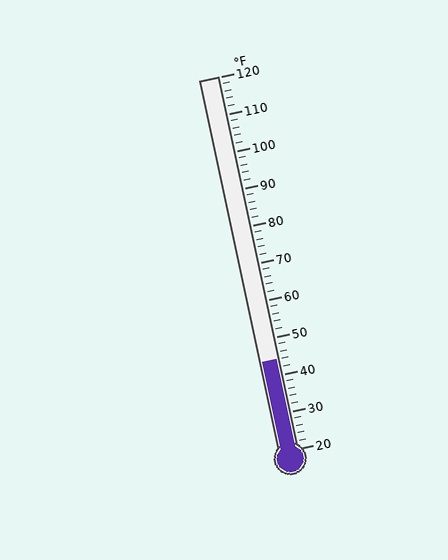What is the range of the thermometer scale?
The thermometer scale ranges from 20°F to 120°F.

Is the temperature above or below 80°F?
The temperature is below 80°F.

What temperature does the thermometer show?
The thermometer shows approximately 44°F.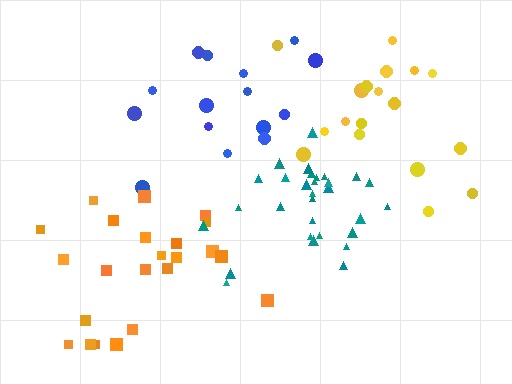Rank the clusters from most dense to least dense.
teal, yellow, orange, blue.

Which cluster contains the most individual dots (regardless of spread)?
Teal (30).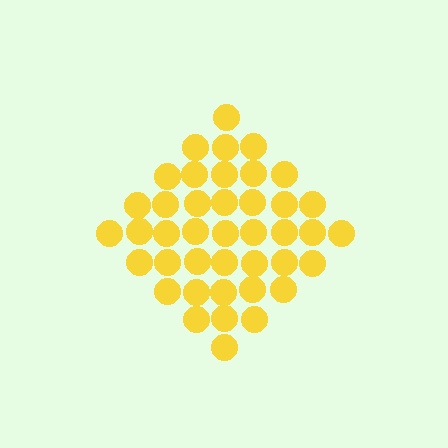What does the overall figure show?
The overall figure shows a diamond.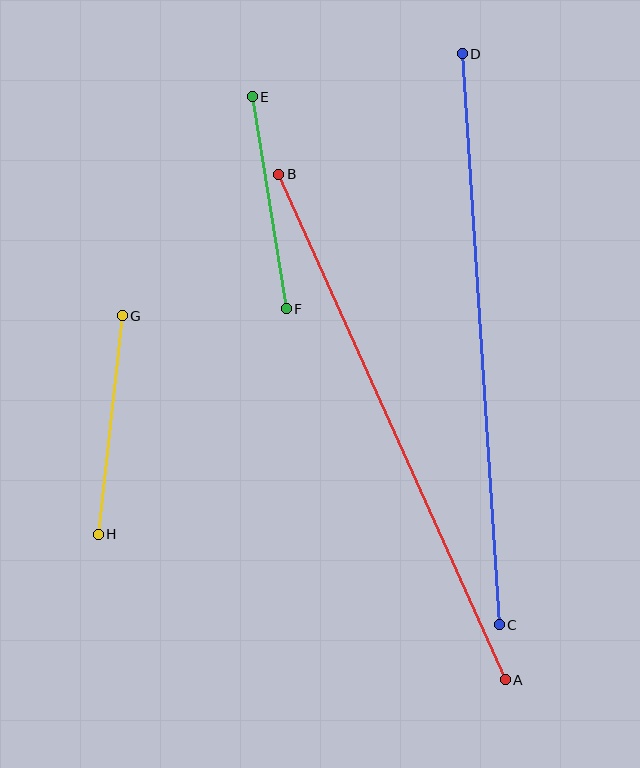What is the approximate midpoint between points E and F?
The midpoint is at approximately (269, 203) pixels.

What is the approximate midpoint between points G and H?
The midpoint is at approximately (110, 425) pixels.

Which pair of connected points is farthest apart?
Points C and D are farthest apart.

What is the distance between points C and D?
The distance is approximately 572 pixels.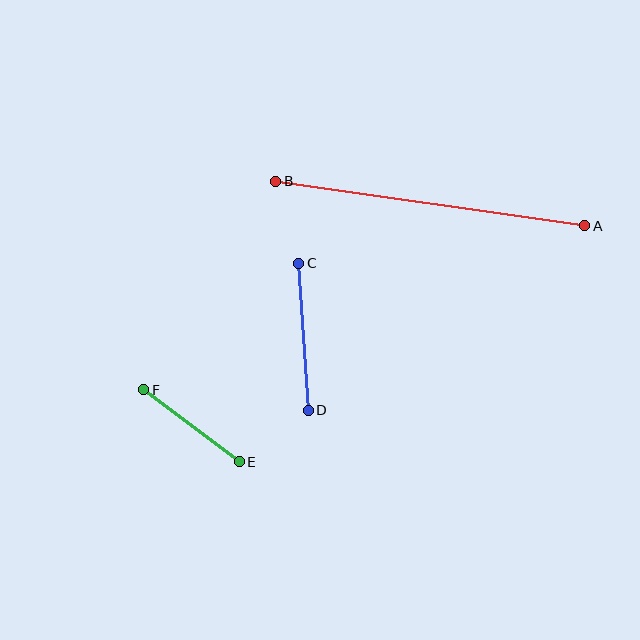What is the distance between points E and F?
The distance is approximately 120 pixels.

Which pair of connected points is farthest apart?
Points A and B are farthest apart.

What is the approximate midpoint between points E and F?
The midpoint is at approximately (191, 426) pixels.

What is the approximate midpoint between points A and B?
The midpoint is at approximately (430, 204) pixels.